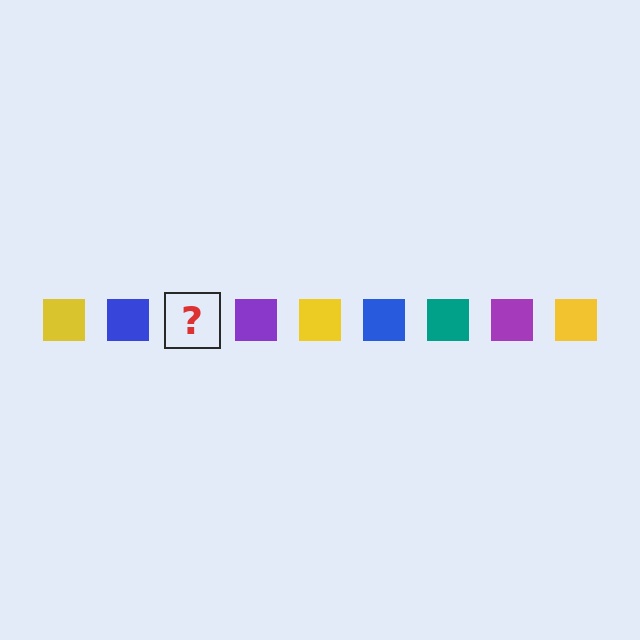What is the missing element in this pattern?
The missing element is a teal square.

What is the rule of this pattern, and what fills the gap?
The rule is that the pattern cycles through yellow, blue, teal, purple squares. The gap should be filled with a teal square.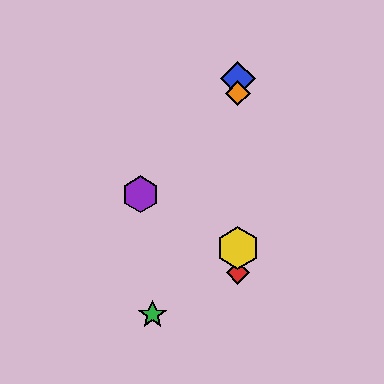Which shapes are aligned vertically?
The red diamond, the blue diamond, the yellow hexagon, the orange diamond are aligned vertically.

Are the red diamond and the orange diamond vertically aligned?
Yes, both are at x≈238.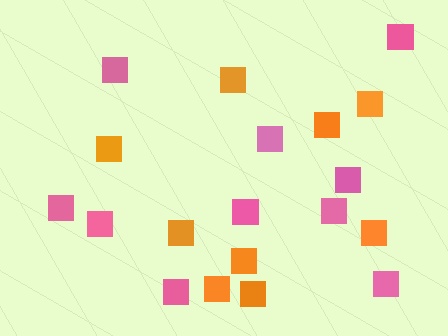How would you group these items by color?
There are 2 groups: one group of orange squares (9) and one group of pink squares (10).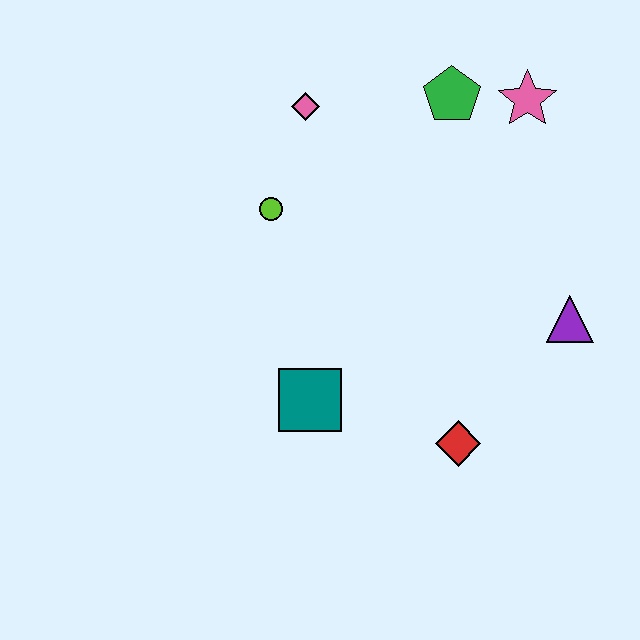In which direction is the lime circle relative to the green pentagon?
The lime circle is to the left of the green pentagon.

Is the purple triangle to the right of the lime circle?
Yes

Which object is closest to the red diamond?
The teal square is closest to the red diamond.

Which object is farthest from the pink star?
The teal square is farthest from the pink star.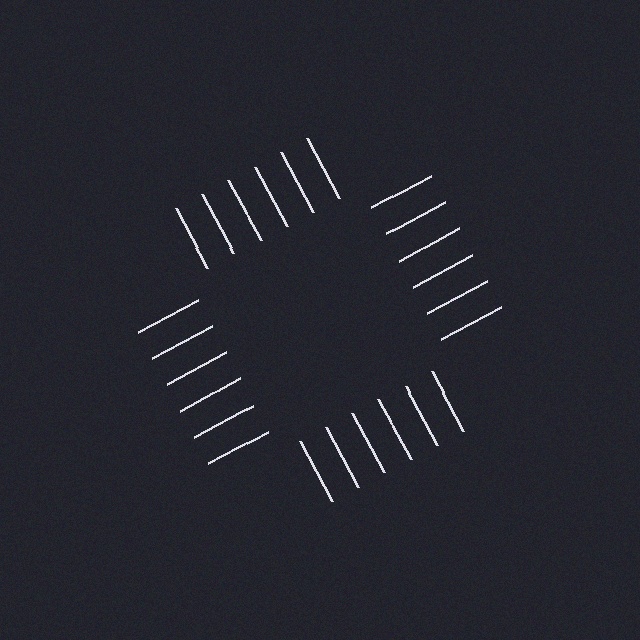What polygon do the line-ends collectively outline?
An illusory square — the line segments terminate on its edges but no continuous stroke is drawn.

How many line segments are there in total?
24 — 6 along each of the 4 edges.